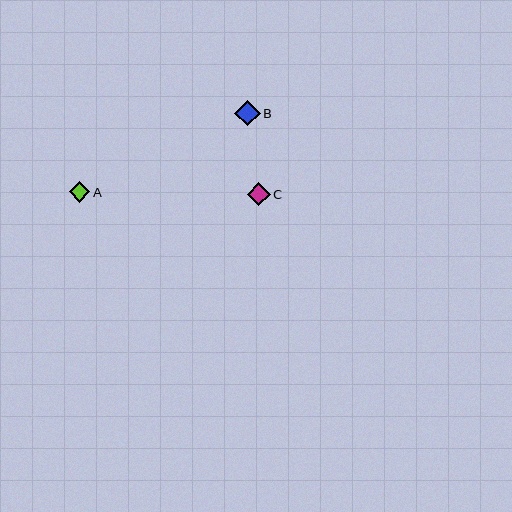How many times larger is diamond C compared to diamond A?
Diamond C is approximately 1.1 times the size of diamond A.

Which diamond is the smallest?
Diamond A is the smallest with a size of approximately 21 pixels.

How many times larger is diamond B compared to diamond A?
Diamond B is approximately 1.2 times the size of diamond A.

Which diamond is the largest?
Diamond B is the largest with a size of approximately 26 pixels.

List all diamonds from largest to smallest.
From largest to smallest: B, C, A.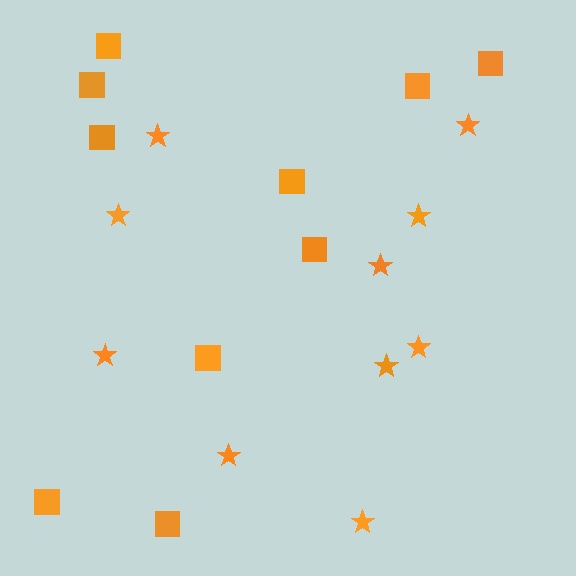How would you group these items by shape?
There are 2 groups: one group of stars (10) and one group of squares (10).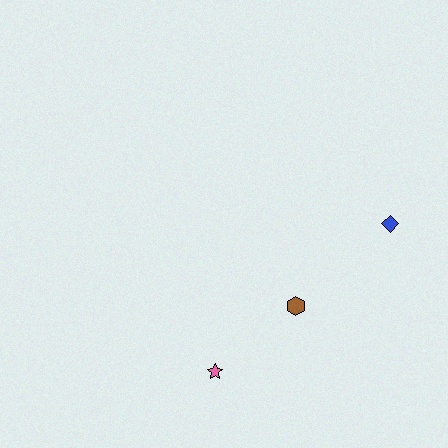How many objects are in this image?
There are 3 objects.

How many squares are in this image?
There are no squares.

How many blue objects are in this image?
There is 1 blue object.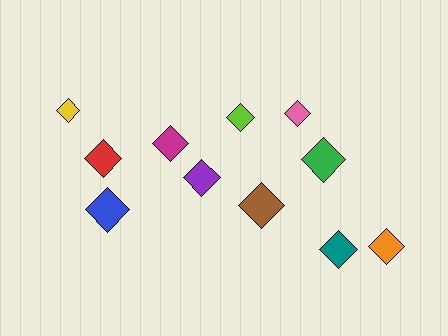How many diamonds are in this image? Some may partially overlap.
There are 11 diamonds.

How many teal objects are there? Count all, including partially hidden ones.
There is 1 teal object.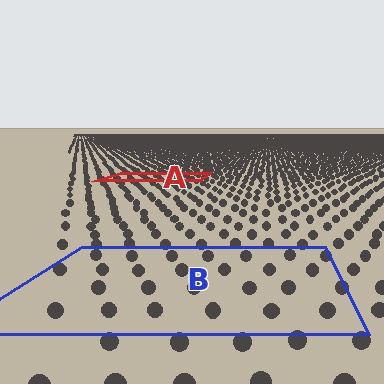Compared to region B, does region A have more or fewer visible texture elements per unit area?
Region A has more texture elements per unit area — they are packed more densely because it is farther away.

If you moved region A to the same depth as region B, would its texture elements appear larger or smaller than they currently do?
They would appear larger. At a closer depth, the same texture elements are projected at a bigger on-screen size.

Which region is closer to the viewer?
Region B is closer. The texture elements there are larger and more spread out.